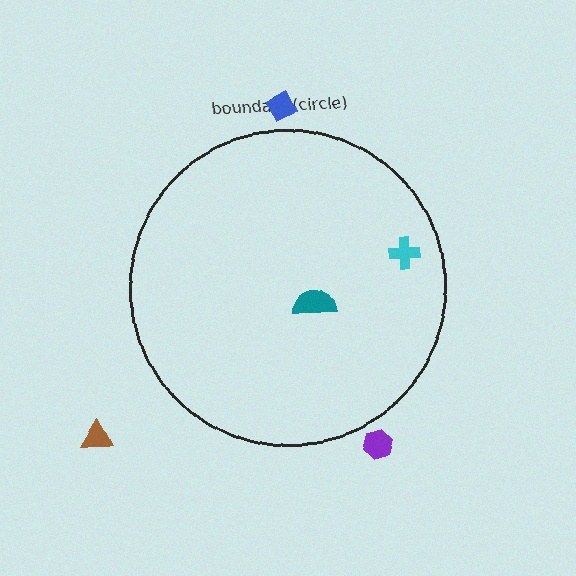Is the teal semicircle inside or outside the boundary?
Inside.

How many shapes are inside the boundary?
2 inside, 3 outside.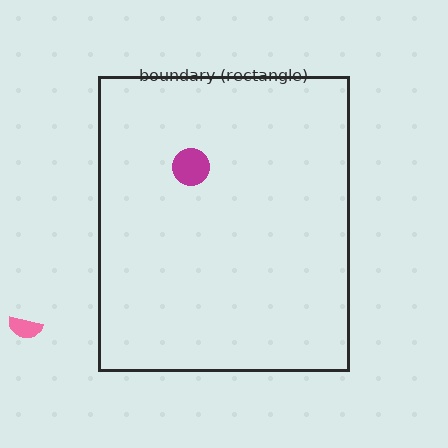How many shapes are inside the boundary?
1 inside, 1 outside.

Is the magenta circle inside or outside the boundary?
Inside.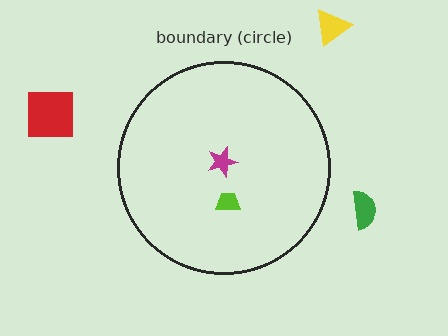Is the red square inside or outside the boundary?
Outside.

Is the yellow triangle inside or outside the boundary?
Outside.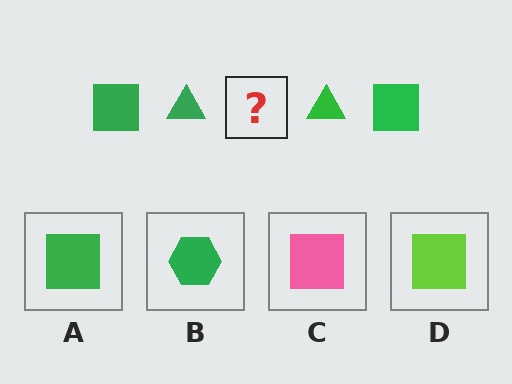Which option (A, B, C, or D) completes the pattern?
A.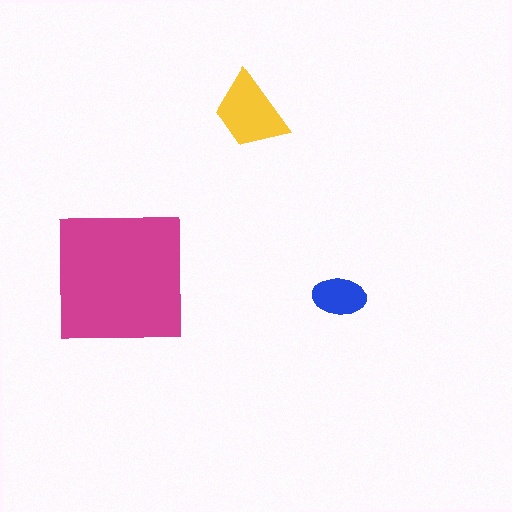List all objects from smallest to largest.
The blue ellipse, the yellow trapezoid, the magenta square.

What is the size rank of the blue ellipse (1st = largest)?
3rd.